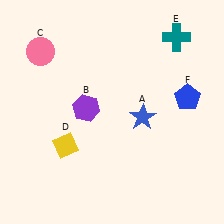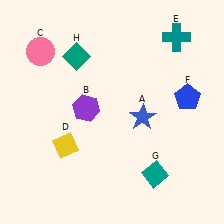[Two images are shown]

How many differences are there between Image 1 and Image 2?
There are 2 differences between the two images.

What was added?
A teal diamond (G), a teal diamond (H) were added in Image 2.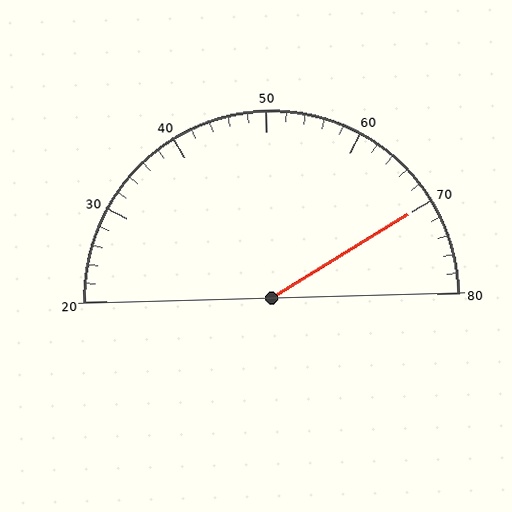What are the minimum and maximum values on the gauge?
The gauge ranges from 20 to 80.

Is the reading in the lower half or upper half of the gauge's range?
The reading is in the upper half of the range (20 to 80).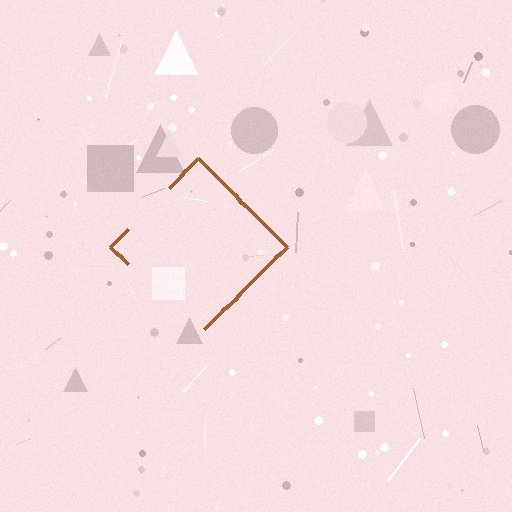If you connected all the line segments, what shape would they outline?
They would outline a diamond.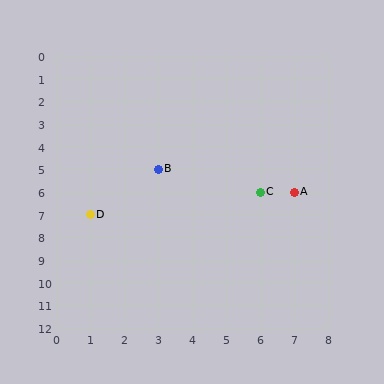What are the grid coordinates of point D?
Point D is at grid coordinates (1, 7).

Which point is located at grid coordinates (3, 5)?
Point B is at (3, 5).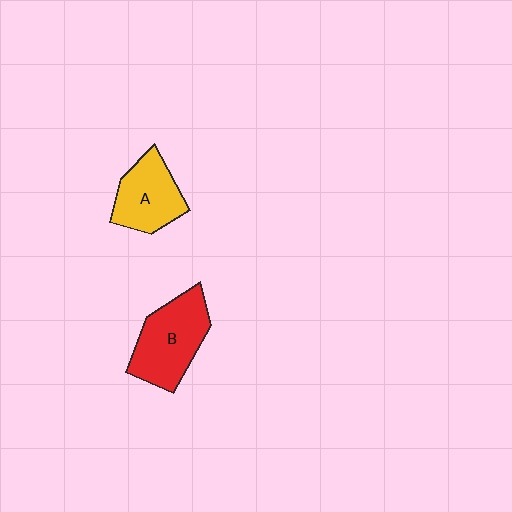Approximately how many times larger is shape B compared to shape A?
Approximately 1.3 times.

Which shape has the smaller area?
Shape A (yellow).